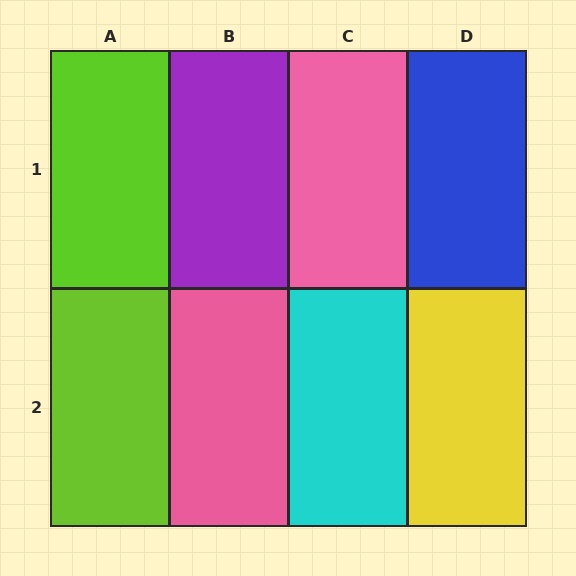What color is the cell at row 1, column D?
Blue.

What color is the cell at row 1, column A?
Lime.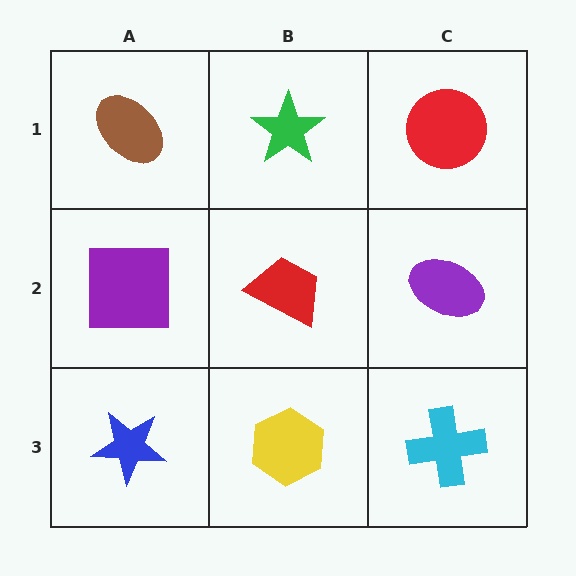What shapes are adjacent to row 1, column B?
A red trapezoid (row 2, column B), a brown ellipse (row 1, column A), a red circle (row 1, column C).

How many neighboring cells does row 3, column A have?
2.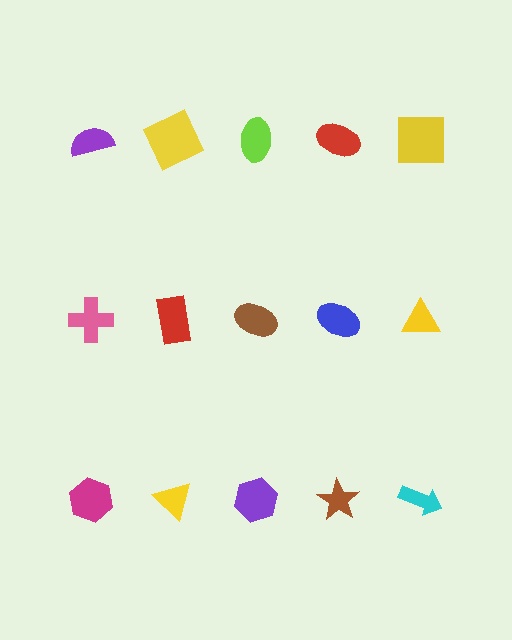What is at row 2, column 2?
A red rectangle.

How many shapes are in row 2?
5 shapes.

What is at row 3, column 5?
A cyan arrow.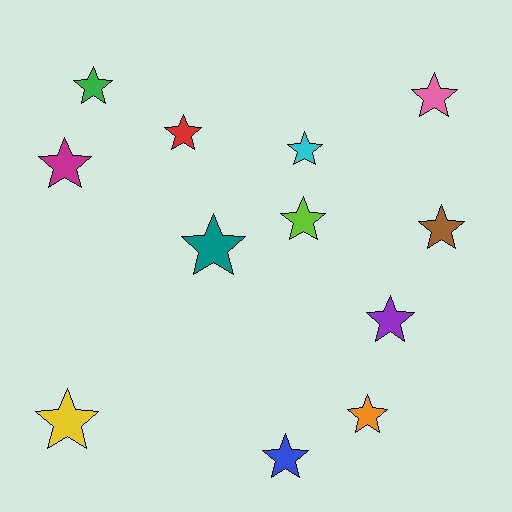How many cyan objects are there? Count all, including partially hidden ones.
There is 1 cyan object.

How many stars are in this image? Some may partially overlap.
There are 12 stars.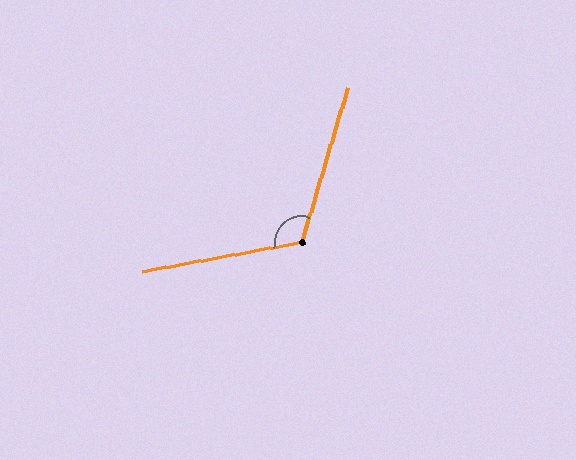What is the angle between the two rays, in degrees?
Approximately 117 degrees.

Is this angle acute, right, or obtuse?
It is obtuse.